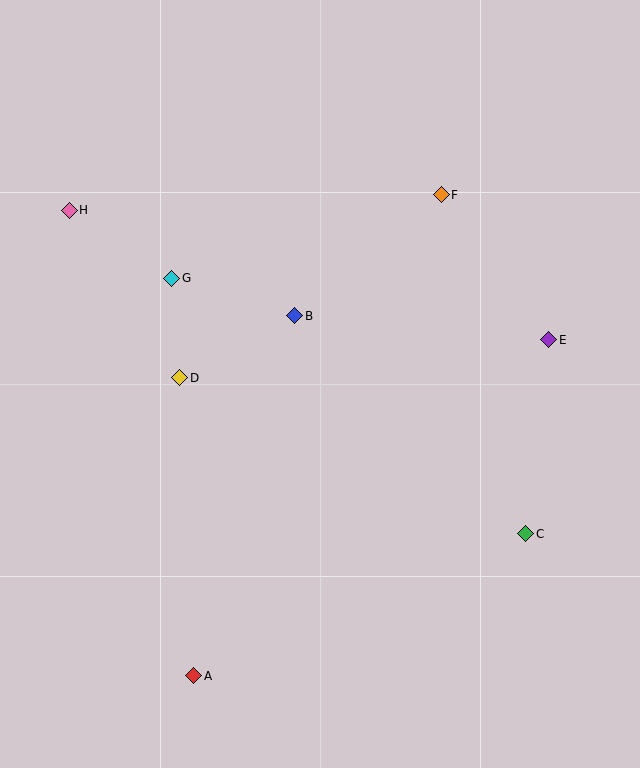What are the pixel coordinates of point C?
Point C is at (526, 534).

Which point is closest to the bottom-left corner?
Point A is closest to the bottom-left corner.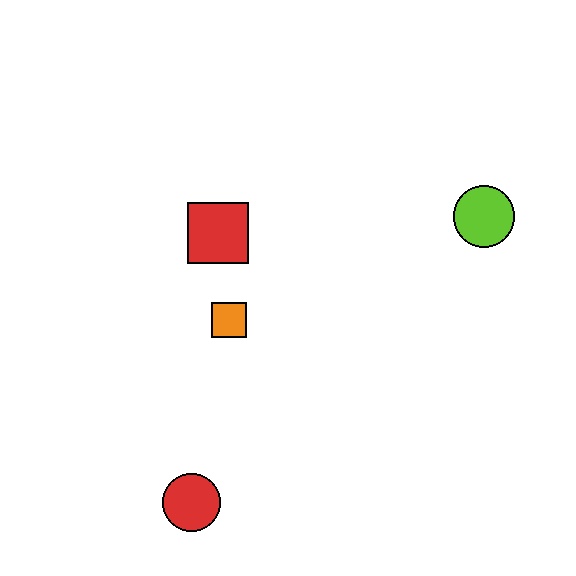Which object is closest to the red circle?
The orange square is closest to the red circle.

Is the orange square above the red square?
No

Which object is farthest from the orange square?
The lime circle is farthest from the orange square.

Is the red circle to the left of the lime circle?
Yes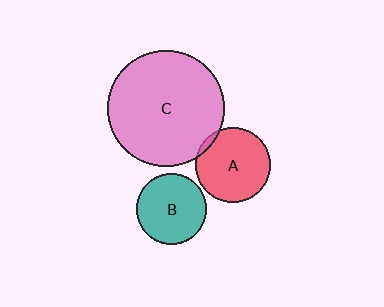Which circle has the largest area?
Circle C (pink).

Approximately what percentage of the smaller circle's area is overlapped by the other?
Approximately 5%.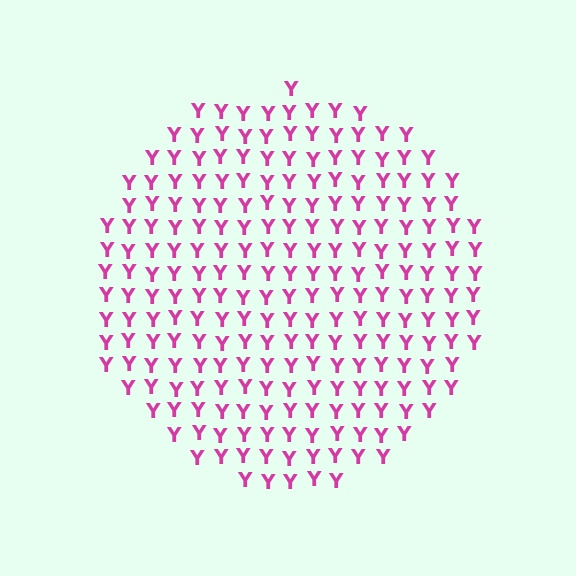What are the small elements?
The small elements are letter Y's.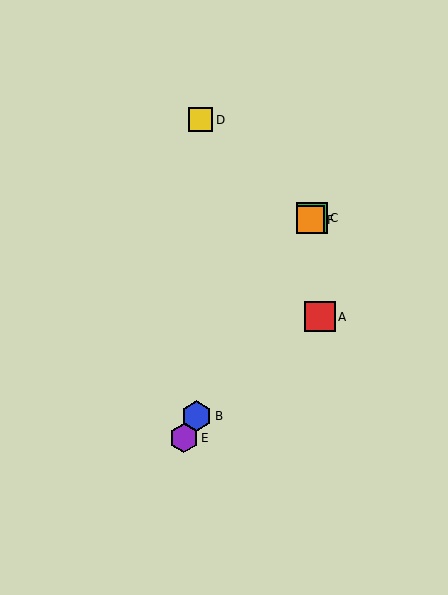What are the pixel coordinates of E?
Object E is at (184, 438).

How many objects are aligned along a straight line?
4 objects (B, C, E, F) are aligned along a straight line.